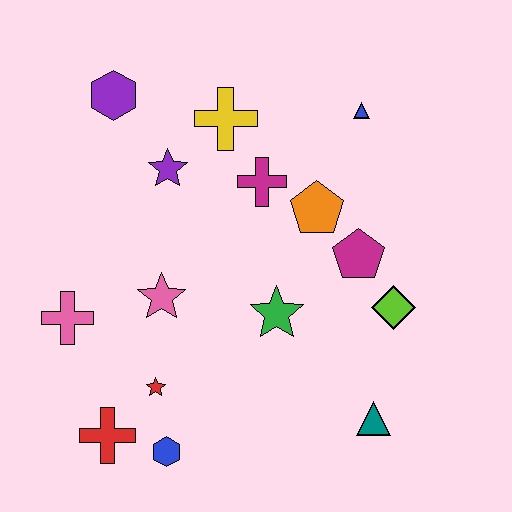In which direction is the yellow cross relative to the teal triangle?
The yellow cross is above the teal triangle.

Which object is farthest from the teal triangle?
The purple hexagon is farthest from the teal triangle.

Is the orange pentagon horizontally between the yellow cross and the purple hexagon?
No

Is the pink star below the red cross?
No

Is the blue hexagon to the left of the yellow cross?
Yes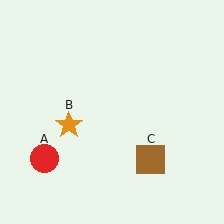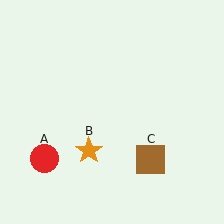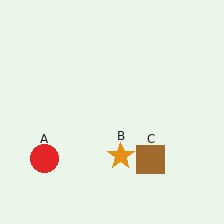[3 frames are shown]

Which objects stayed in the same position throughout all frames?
Red circle (object A) and brown square (object C) remained stationary.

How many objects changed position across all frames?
1 object changed position: orange star (object B).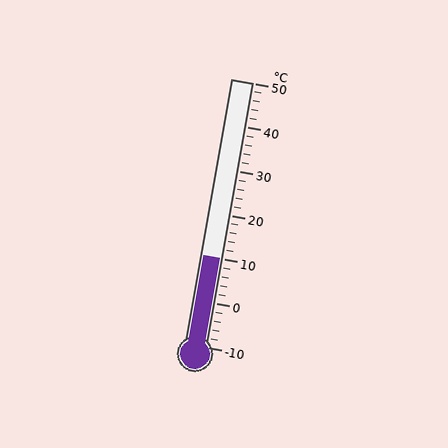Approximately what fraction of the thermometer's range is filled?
The thermometer is filled to approximately 35% of its range.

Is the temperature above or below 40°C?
The temperature is below 40°C.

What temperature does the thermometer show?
The thermometer shows approximately 10°C.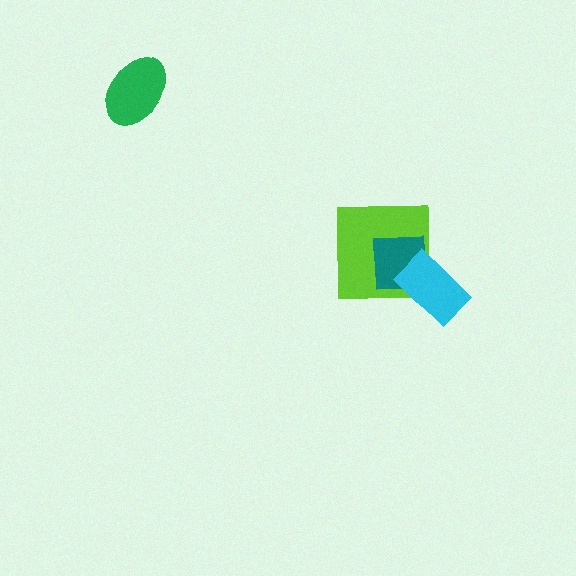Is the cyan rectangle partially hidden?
No, no other shape covers it.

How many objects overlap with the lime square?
2 objects overlap with the lime square.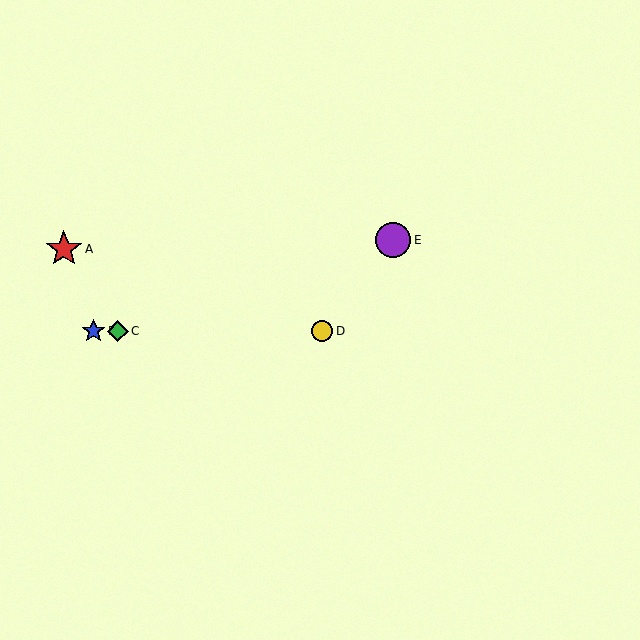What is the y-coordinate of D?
Object D is at y≈331.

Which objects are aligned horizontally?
Objects B, C, D are aligned horizontally.